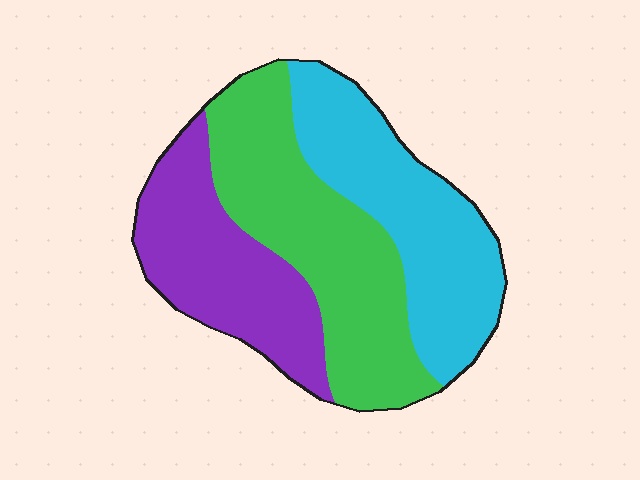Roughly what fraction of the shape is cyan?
Cyan covers roughly 35% of the shape.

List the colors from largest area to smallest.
From largest to smallest: green, cyan, purple.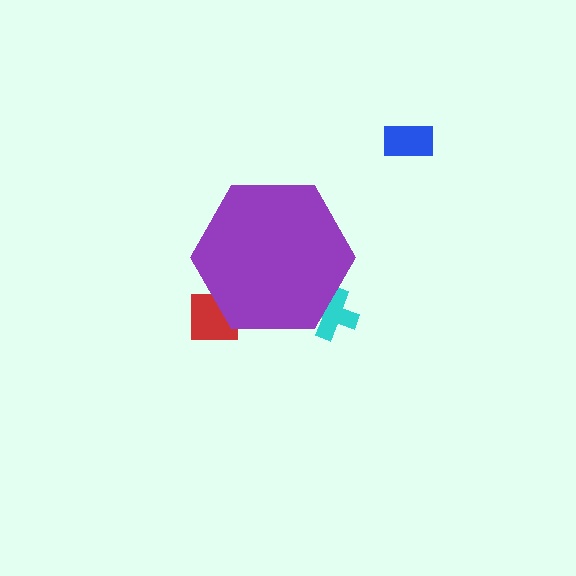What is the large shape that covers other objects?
A purple hexagon.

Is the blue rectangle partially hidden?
No, the blue rectangle is fully visible.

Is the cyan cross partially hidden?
Yes, the cyan cross is partially hidden behind the purple hexagon.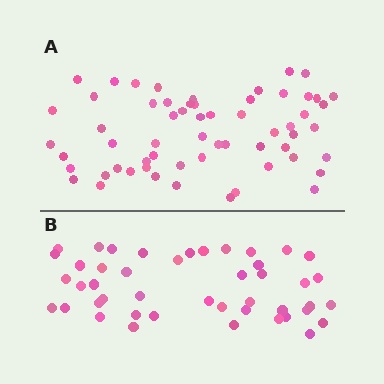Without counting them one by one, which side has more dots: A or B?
Region A (the top region) has more dots.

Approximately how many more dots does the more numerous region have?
Region A has approximately 15 more dots than region B.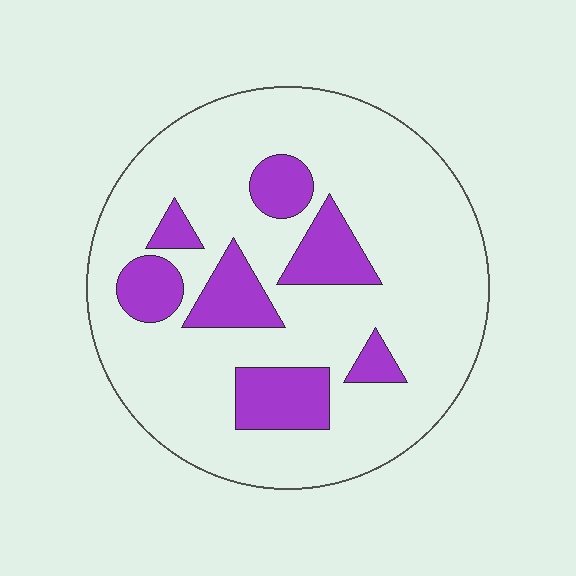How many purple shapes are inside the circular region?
7.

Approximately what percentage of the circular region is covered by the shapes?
Approximately 20%.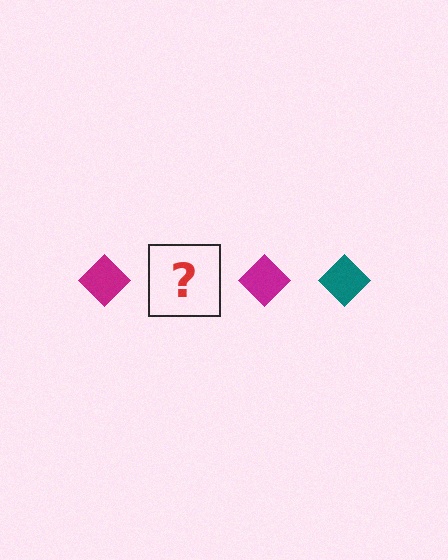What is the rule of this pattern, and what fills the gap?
The rule is that the pattern cycles through magenta, teal diamonds. The gap should be filled with a teal diamond.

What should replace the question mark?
The question mark should be replaced with a teal diamond.